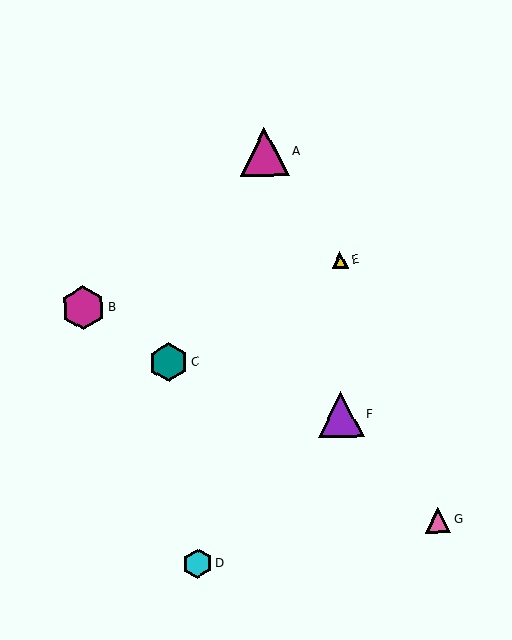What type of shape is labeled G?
Shape G is a pink triangle.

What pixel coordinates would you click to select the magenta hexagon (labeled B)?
Click at (83, 308) to select the magenta hexagon B.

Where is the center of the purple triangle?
The center of the purple triangle is at (340, 415).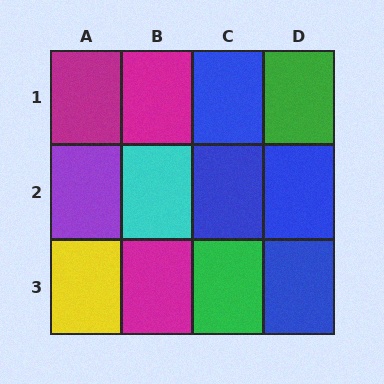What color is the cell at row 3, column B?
Magenta.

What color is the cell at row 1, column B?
Magenta.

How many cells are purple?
1 cell is purple.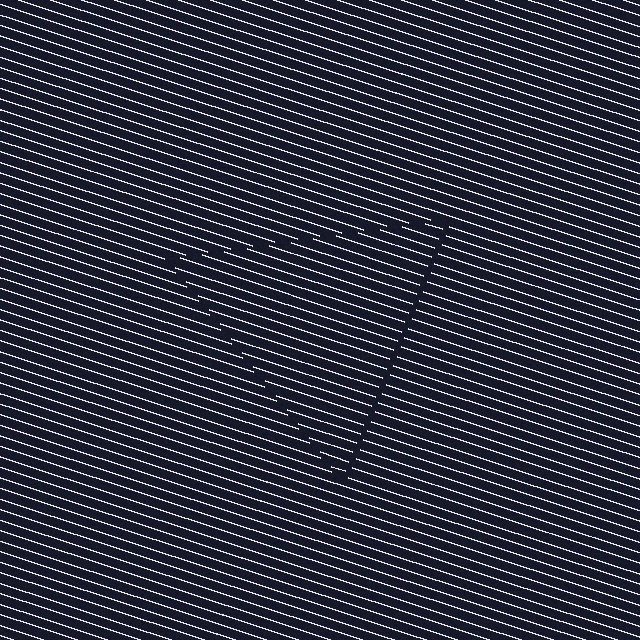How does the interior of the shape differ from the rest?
The interior of the shape contains the same grating, shifted by half a period — the contour is defined by the phase discontinuity where line-ends from the inner and outer gratings abut.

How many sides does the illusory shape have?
3 sides — the line-ends trace a triangle.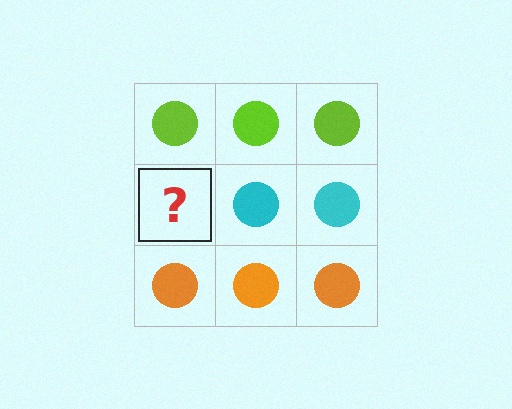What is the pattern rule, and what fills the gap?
The rule is that each row has a consistent color. The gap should be filled with a cyan circle.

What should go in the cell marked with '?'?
The missing cell should contain a cyan circle.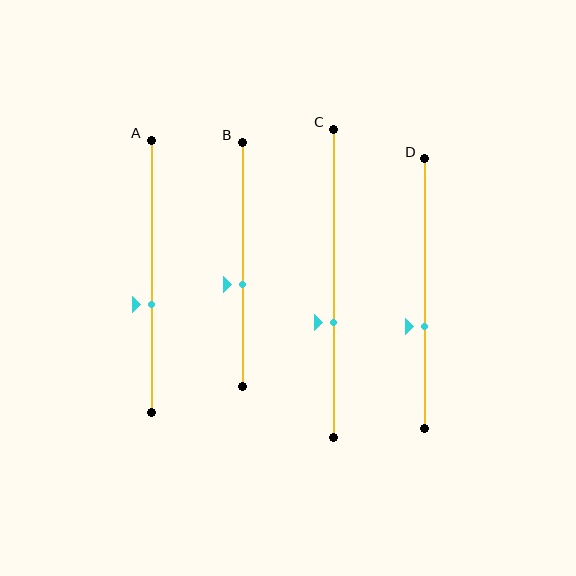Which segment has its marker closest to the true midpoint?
Segment B has its marker closest to the true midpoint.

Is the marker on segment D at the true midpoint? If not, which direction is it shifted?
No, the marker on segment D is shifted downward by about 12% of the segment length.